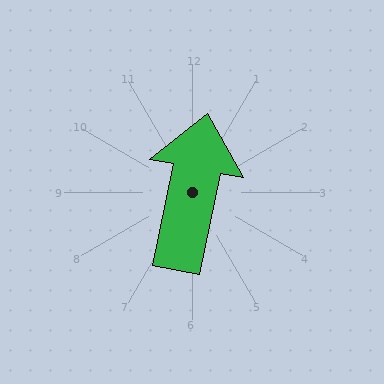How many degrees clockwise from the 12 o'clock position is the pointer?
Approximately 11 degrees.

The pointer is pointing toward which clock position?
Roughly 12 o'clock.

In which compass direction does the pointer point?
North.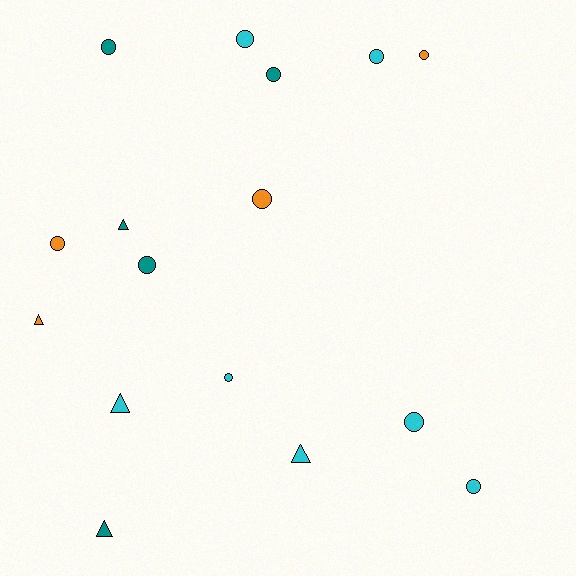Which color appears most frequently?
Cyan, with 7 objects.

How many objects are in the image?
There are 16 objects.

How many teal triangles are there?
There are 2 teal triangles.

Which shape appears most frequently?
Circle, with 11 objects.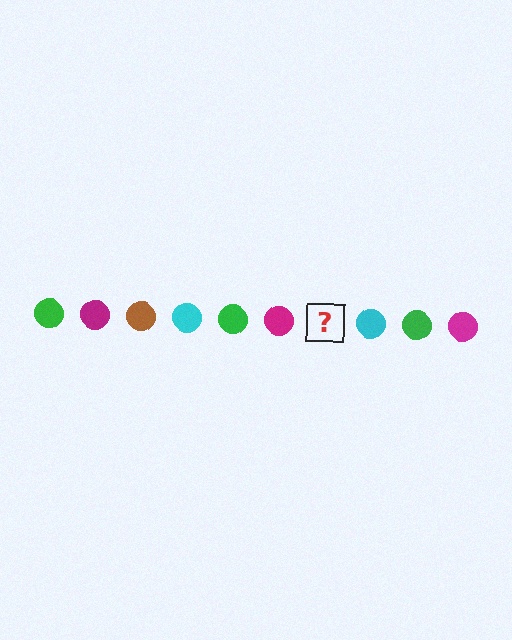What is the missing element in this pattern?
The missing element is a brown circle.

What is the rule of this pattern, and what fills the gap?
The rule is that the pattern cycles through green, magenta, brown, cyan circles. The gap should be filled with a brown circle.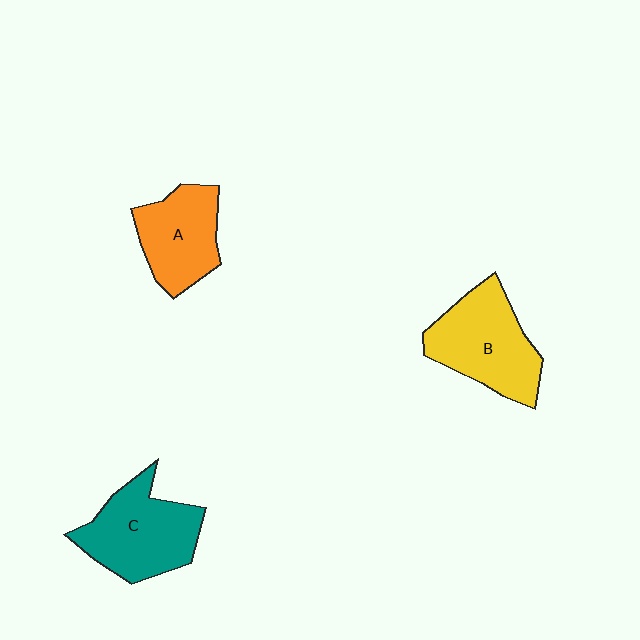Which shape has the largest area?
Shape B (yellow).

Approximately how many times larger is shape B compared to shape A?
Approximately 1.3 times.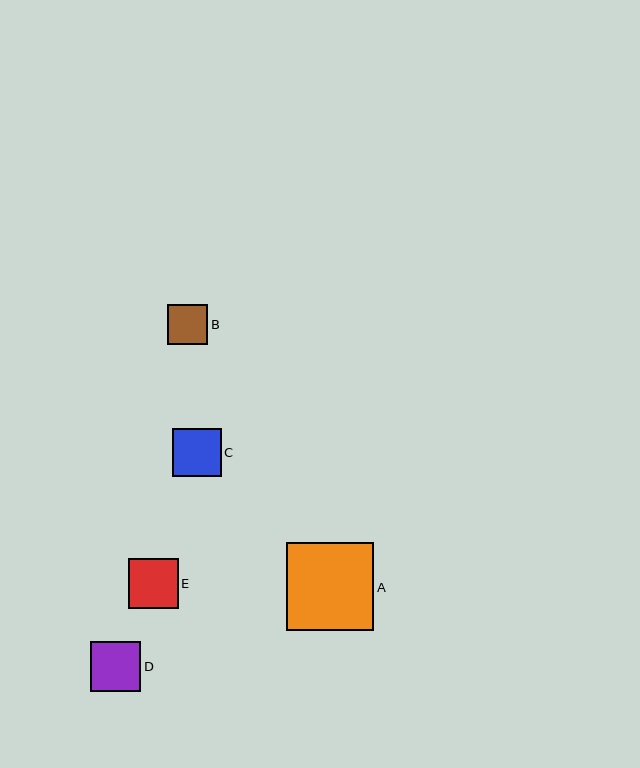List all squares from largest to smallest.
From largest to smallest: A, D, E, C, B.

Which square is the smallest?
Square B is the smallest with a size of approximately 40 pixels.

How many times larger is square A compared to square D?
Square A is approximately 1.7 times the size of square D.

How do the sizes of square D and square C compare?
Square D and square C are approximately the same size.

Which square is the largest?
Square A is the largest with a size of approximately 87 pixels.